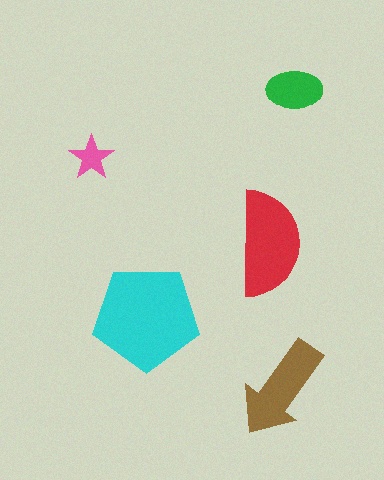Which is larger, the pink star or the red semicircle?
The red semicircle.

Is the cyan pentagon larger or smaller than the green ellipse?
Larger.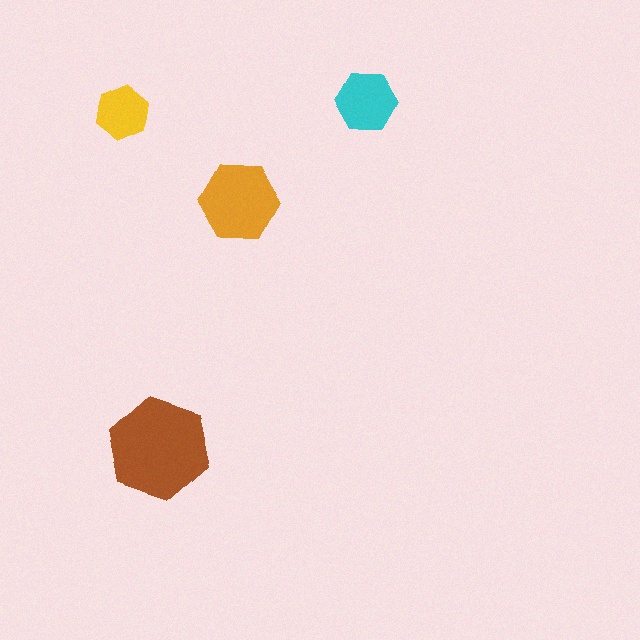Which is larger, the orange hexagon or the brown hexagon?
The brown one.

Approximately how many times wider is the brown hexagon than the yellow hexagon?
About 2 times wider.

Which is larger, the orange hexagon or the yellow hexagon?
The orange one.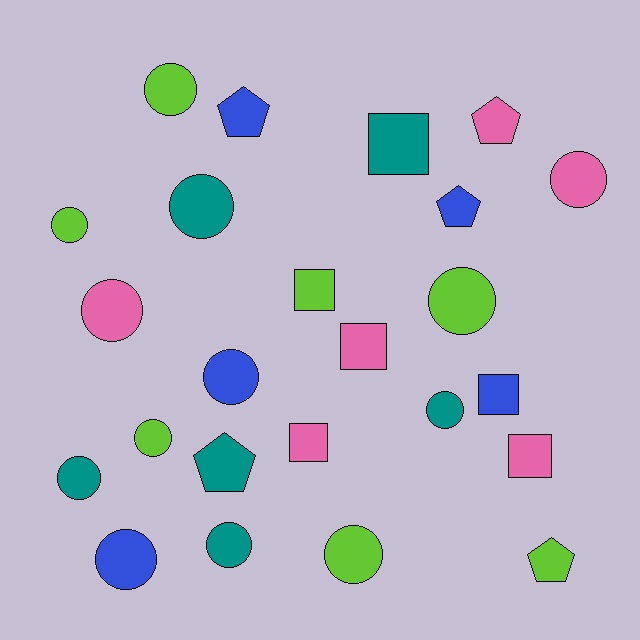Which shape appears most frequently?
Circle, with 13 objects.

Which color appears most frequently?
Lime, with 7 objects.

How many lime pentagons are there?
There is 1 lime pentagon.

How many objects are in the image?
There are 24 objects.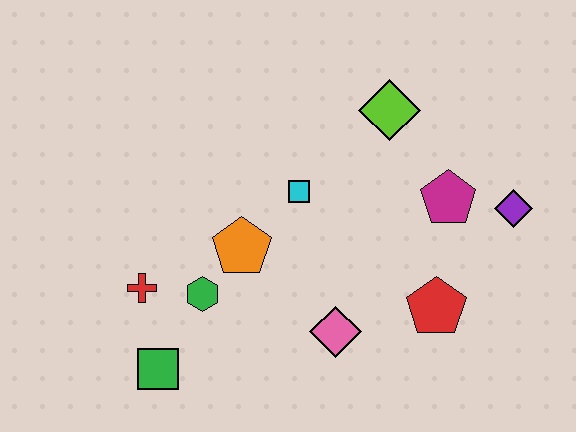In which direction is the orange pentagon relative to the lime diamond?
The orange pentagon is to the left of the lime diamond.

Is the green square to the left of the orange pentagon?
Yes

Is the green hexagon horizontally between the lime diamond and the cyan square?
No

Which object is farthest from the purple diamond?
The green square is farthest from the purple diamond.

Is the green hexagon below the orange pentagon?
Yes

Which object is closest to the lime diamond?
The magenta pentagon is closest to the lime diamond.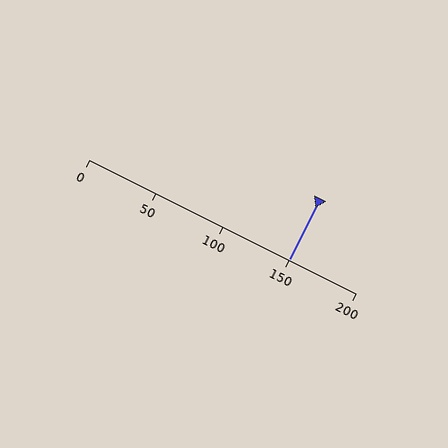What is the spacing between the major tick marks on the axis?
The major ticks are spaced 50 apart.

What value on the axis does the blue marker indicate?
The marker indicates approximately 150.